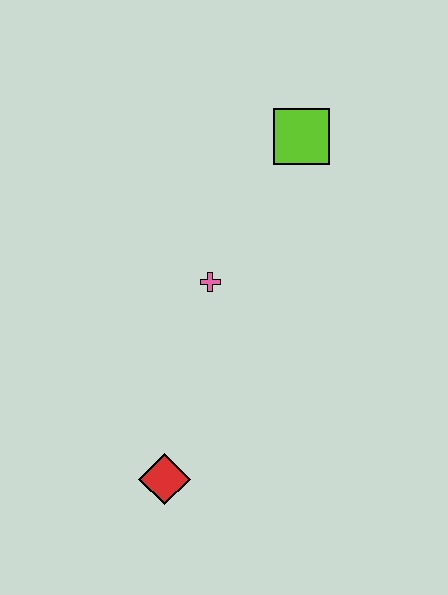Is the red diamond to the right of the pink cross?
No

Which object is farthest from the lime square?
The red diamond is farthest from the lime square.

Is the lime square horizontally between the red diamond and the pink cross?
No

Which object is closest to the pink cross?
The lime square is closest to the pink cross.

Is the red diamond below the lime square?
Yes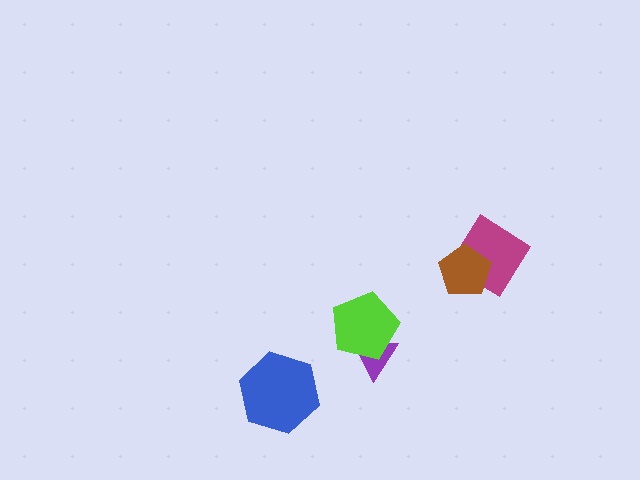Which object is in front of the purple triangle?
The lime pentagon is in front of the purple triangle.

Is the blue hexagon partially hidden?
No, no other shape covers it.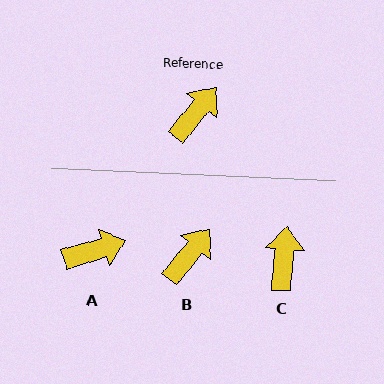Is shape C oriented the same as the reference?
No, it is off by about 35 degrees.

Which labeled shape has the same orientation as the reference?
B.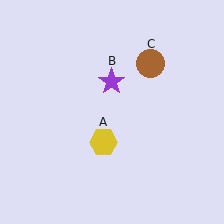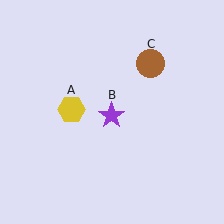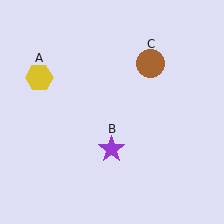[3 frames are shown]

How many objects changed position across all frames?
2 objects changed position: yellow hexagon (object A), purple star (object B).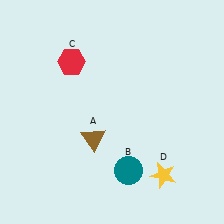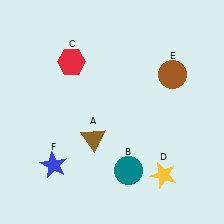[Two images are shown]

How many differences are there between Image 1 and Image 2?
There are 2 differences between the two images.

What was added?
A brown circle (E), a blue star (F) were added in Image 2.